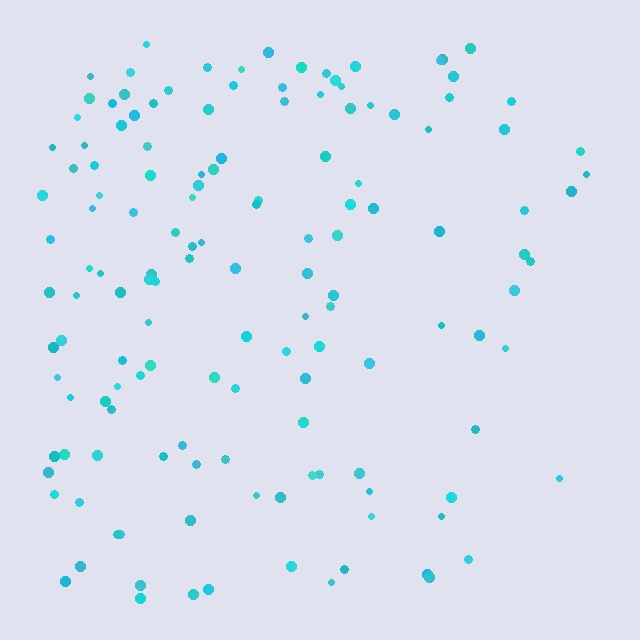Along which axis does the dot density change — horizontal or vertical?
Horizontal.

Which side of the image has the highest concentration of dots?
The left.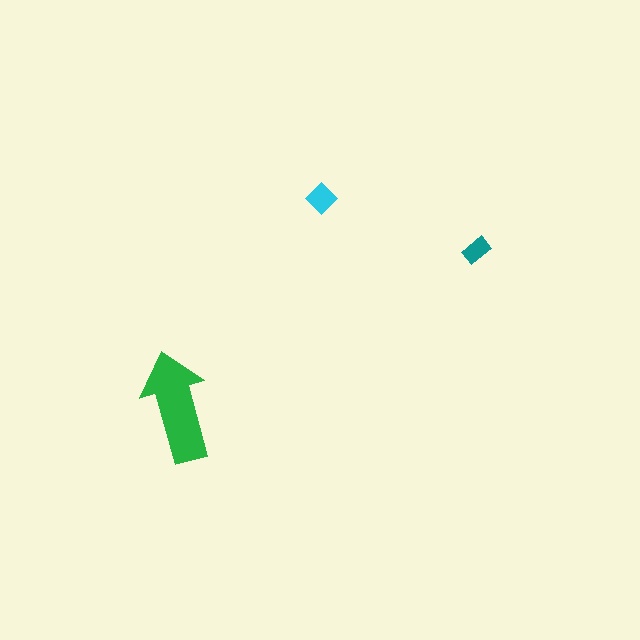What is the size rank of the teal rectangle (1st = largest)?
3rd.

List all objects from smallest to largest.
The teal rectangle, the cyan diamond, the green arrow.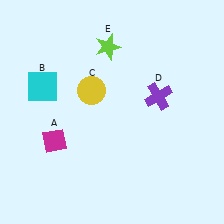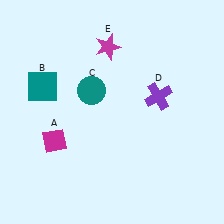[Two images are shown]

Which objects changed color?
B changed from cyan to teal. C changed from yellow to teal. E changed from lime to magenta.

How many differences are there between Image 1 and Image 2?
There are 3 differences between the two images.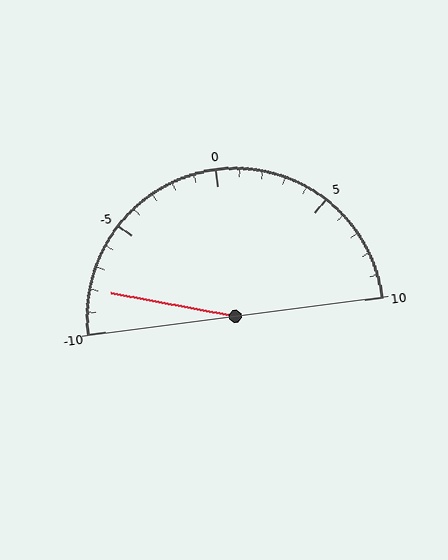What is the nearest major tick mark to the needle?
The nearest major tick mark is -10.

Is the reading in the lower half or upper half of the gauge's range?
The reading is in the lower half of the range (-10 to 10).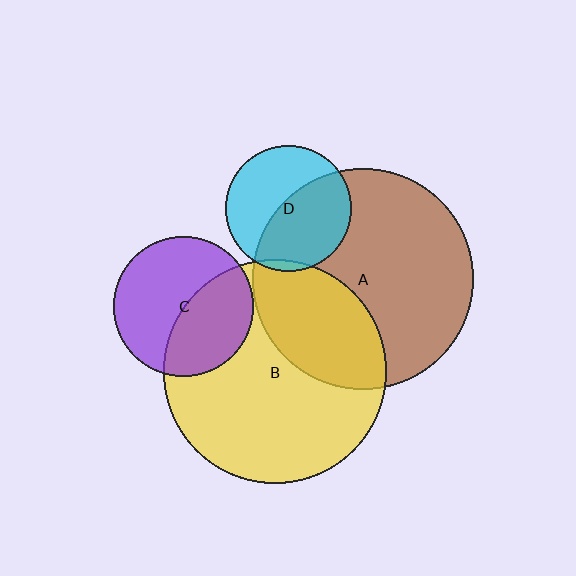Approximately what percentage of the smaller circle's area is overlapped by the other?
Approximately 50%.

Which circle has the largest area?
Circle B (yellow).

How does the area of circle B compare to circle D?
Approximately 3.1 times.